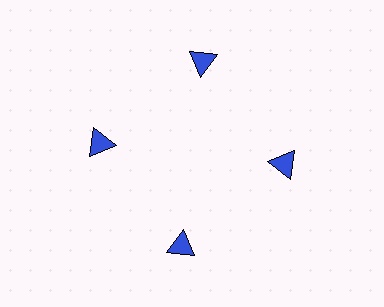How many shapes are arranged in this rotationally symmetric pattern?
There are 4 shapes, arranged in 4 groups of 1.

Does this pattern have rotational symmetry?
Yes, this pattern has 4-fold rotational symmetry. It looks the same after rotating 90 degrees around the center.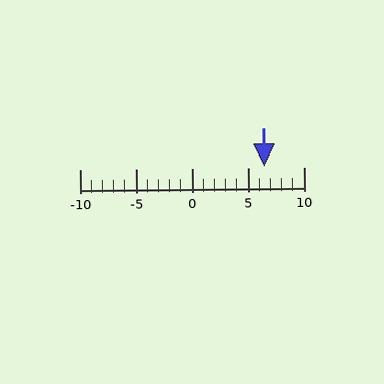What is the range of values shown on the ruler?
The ruler shows values from -10 to 10.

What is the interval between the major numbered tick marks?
The major tick marks are spaced 5 units apart.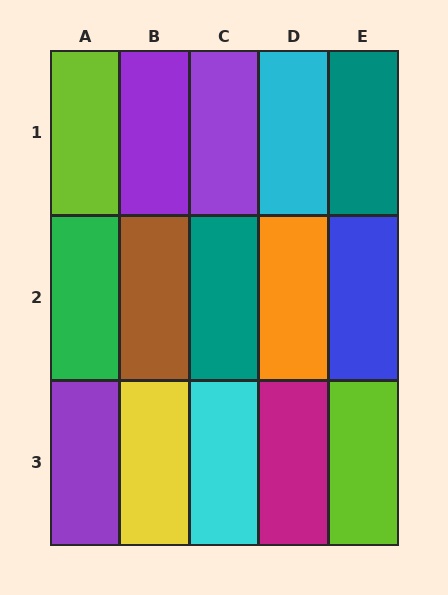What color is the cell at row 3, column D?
Magenta.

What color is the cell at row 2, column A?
Green.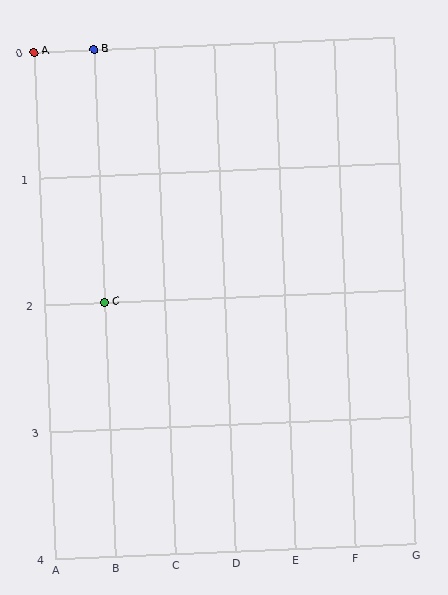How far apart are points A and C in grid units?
Points A and C are 1 column and 2 rows apart (about 2.2 grid units diagonally).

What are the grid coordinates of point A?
Point A is at grid coordinates (A, 0).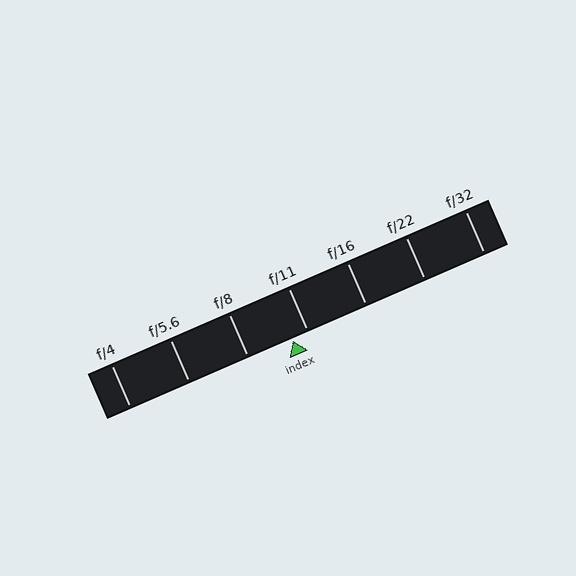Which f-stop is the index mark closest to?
The index mark is closest to f/11.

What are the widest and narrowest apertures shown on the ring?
The widest aperture shown is f/4 and the narrowest is f/32.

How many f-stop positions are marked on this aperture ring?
There are 7 f-stop positions marked.